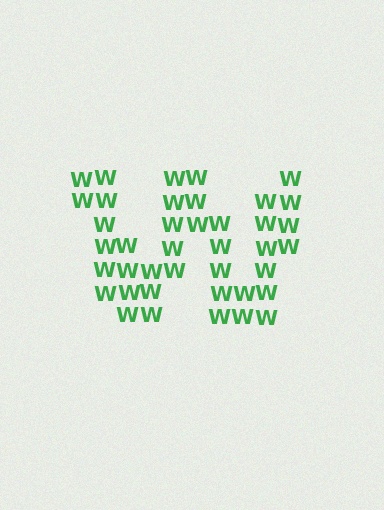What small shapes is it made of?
It is made of small letter W's.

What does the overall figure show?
The overall figure shows the letter W.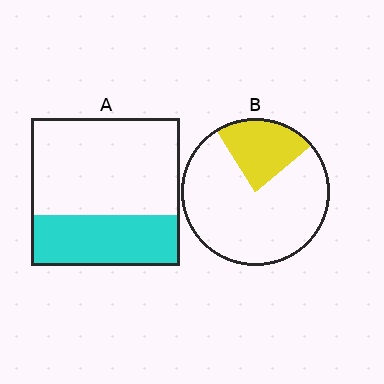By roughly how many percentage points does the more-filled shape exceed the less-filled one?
By roughly 10 percentage points (A over B).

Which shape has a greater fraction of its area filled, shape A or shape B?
Shape A.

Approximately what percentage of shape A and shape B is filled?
A is approximately 35% and B is approximately 25%.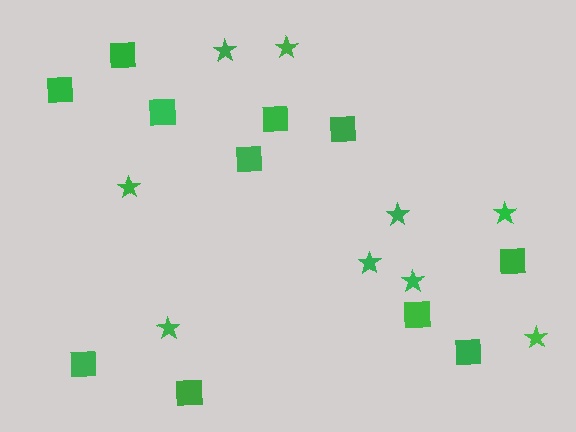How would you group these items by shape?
There are 2 groups: one group of squares (11) and one group of stars (9).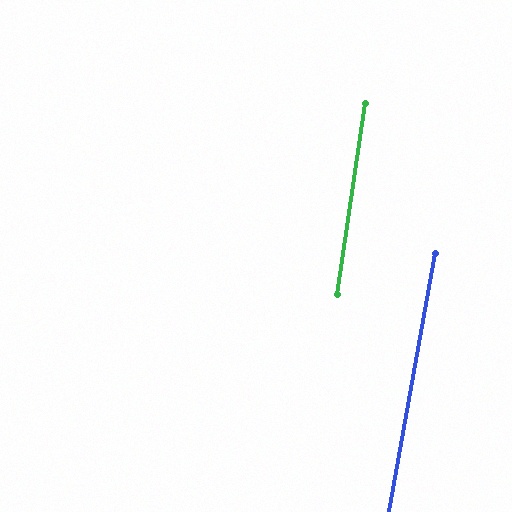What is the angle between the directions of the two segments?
Approximately 2 degrees.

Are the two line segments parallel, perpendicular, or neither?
Parallel — their directions differ by only 1.8°.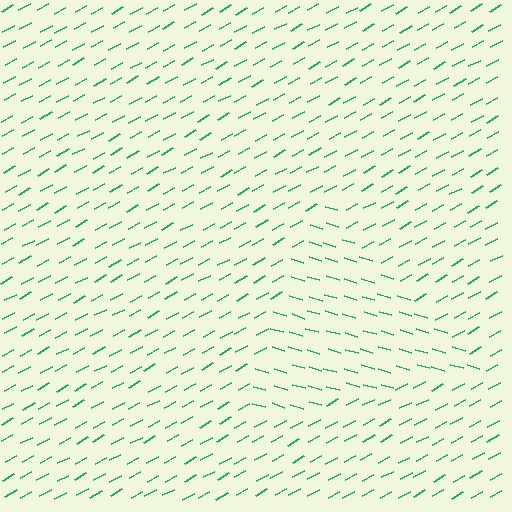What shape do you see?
I see a triangle.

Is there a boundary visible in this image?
Yes, there is a texture boundary formed by a change in line orientation.